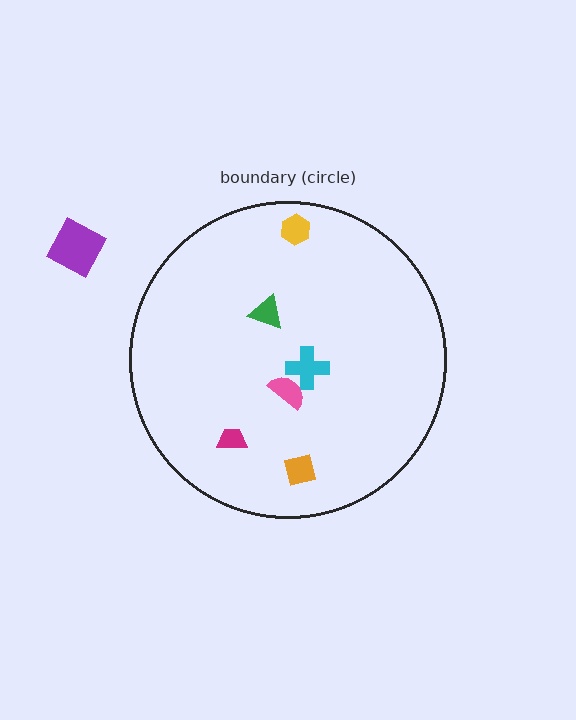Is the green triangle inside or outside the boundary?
Inside.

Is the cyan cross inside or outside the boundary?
Inside.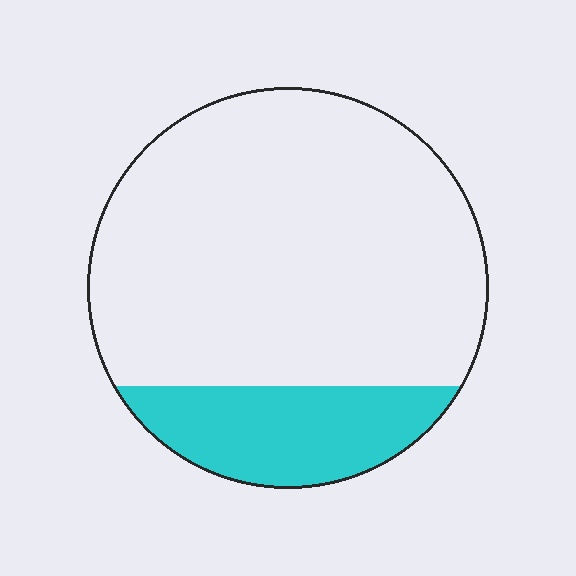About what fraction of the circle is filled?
About one fifth (1/5).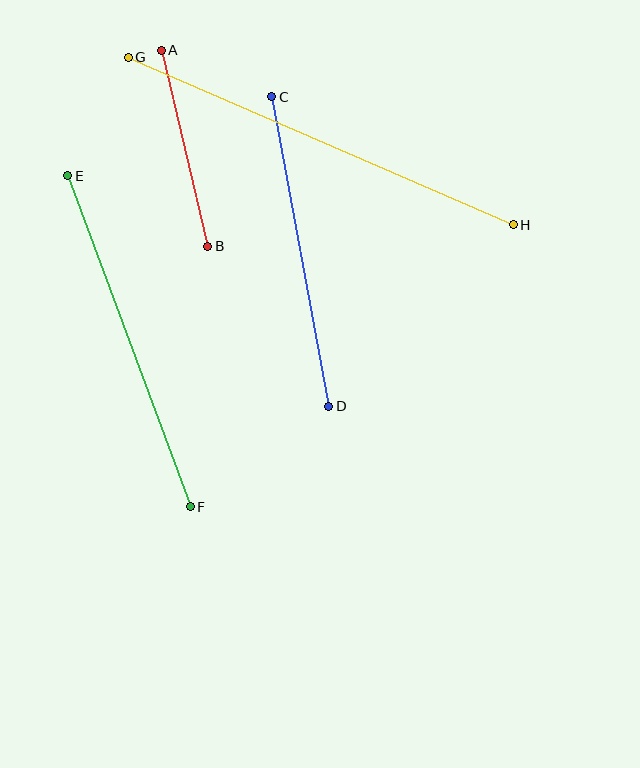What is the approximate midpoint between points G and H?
The midpoint is at approximately (321, 141) pixels.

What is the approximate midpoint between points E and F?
The midpoint is at approximately (129, 341) pixels.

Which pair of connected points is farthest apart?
Points G and H are farthest apart.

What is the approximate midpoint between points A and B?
The midpoint is at approximately (185, 148) pixels.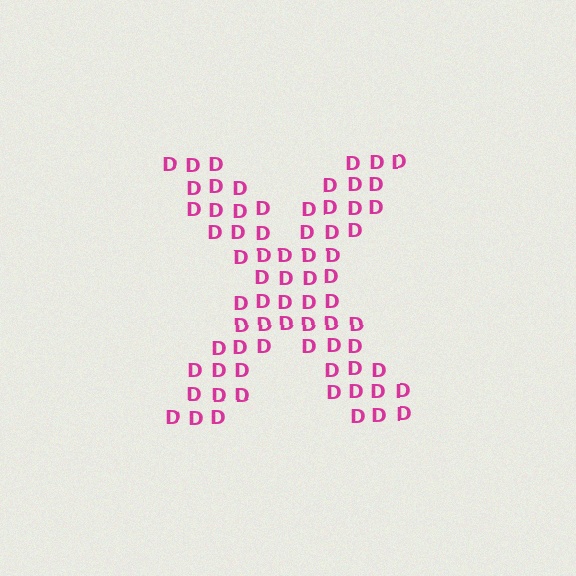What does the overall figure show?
The overall figure shows the letter X.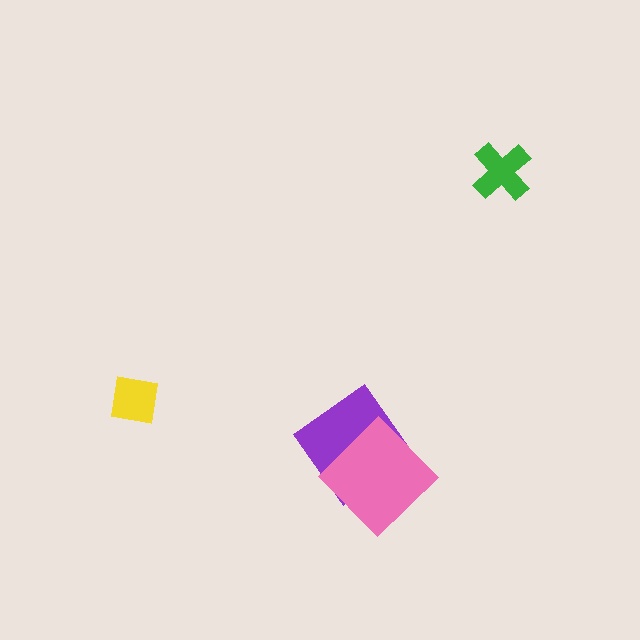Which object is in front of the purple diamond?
The pink diamond is in front of the purple diamond.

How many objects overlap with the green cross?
0 objects overlap with the green cross.